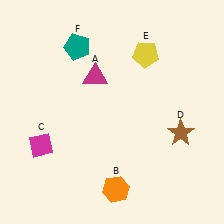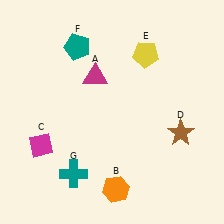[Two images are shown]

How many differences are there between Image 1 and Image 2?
There is 1 difference between the two images.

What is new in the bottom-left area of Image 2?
A teal cross (G) was added in the bottom-left area of Image 2.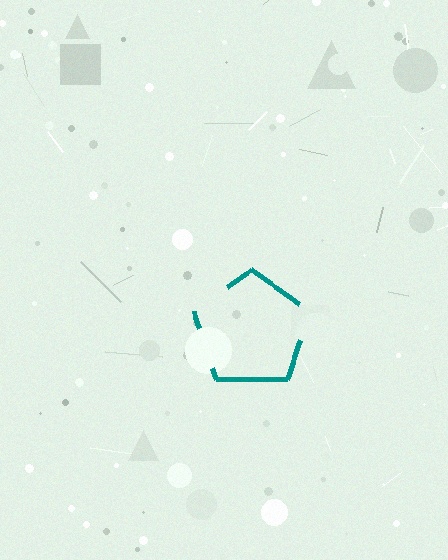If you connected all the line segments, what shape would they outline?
They would outline a pentagon.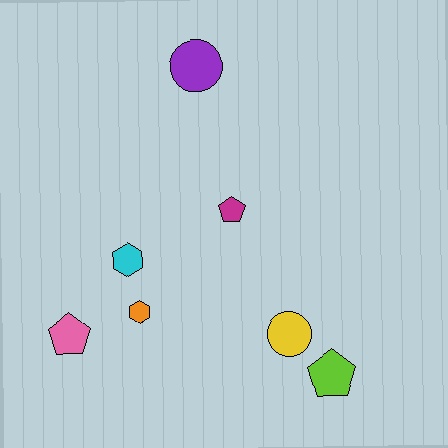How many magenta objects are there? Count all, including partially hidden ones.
There is 1 magenta object.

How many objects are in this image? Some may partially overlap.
There are 7 objects.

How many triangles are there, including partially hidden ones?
There are no triangles.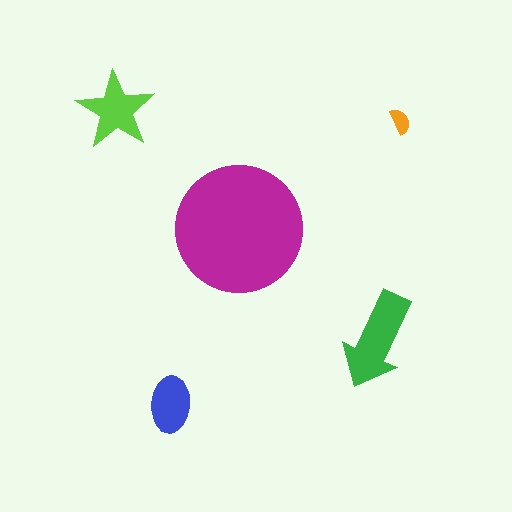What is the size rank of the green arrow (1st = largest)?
2nd.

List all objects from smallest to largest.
The orange semicircle, the blue ellipse, the lime star, the green arrow, the magenta circle.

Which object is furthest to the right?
The orange semicircle is rightmost.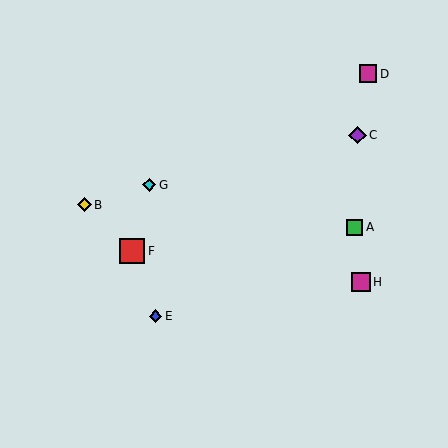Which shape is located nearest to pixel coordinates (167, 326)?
The blue diamond (labeled E) at (155, 316) is nearest to that location.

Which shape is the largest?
The red square (labeled F) is the largest.